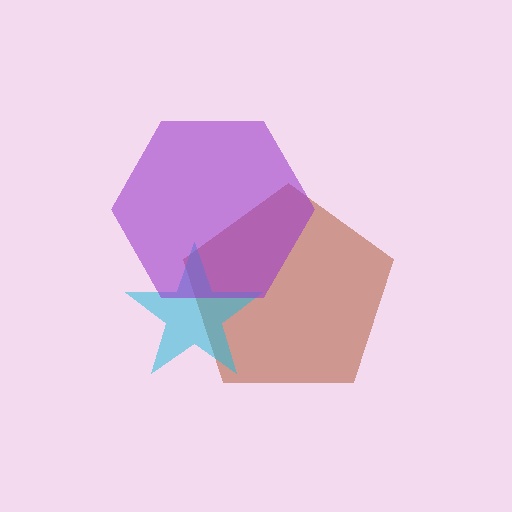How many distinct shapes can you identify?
There are 3 distinct shapes: a brown pentagon, a cyan star, a purple hexagon.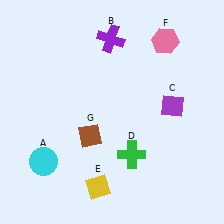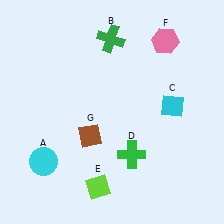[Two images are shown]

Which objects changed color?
B changed from purple to green. C changed from purple to cyan. E changed from yellow to lime.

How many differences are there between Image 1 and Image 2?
There are 3 differences between the two images.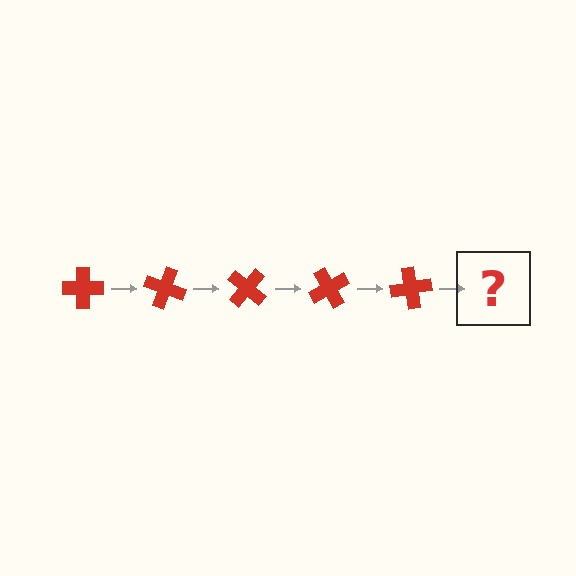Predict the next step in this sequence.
The next step is a red cross rotated 100 degrees.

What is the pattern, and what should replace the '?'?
The pattern is that the cross rotates 20 degrees each step. The '?' should be a red cross rotated 100 degrees.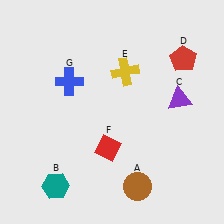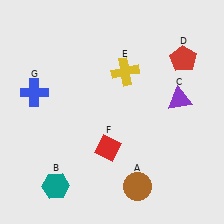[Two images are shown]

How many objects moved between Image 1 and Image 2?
1 object moved between the two images.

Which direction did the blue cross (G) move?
The blue cross (G) moved left.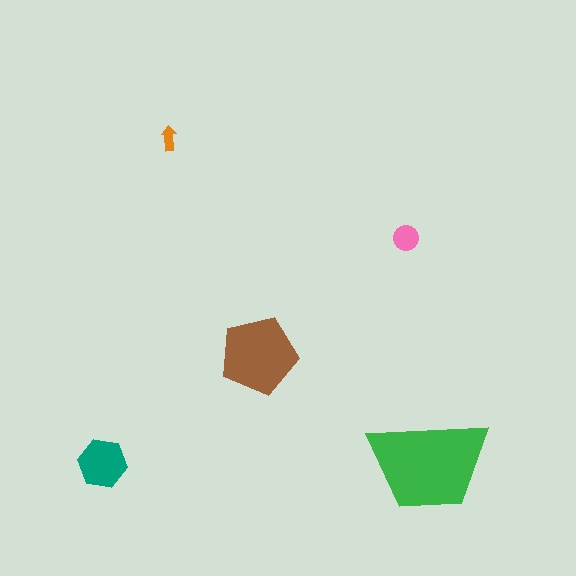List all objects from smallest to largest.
The orange arrow, the pink circle, the teal hexagon, the brown pentagon, the green trapezoid.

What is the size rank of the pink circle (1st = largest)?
4th.